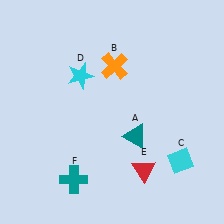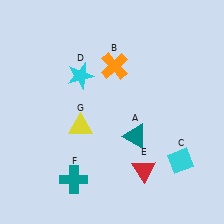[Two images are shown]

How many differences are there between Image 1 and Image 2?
There is 1 difference between the two images.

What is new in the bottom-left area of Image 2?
A yellow triangle (G) was added in the bottom-left area of Image 2.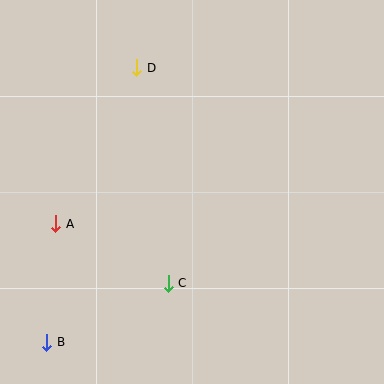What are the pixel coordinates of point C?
Point C is at (168, 283).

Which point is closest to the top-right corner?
Point D is closest to the top-right corner.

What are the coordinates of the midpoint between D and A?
The midpoint between D and A is at (96, 146).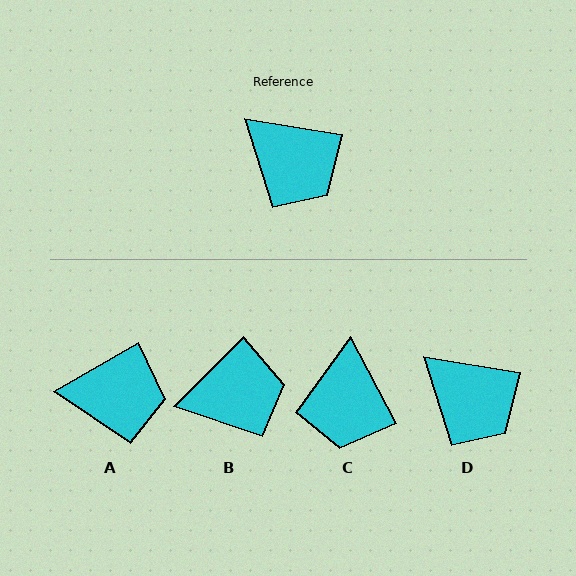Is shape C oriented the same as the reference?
No, it is off by about 53 degrees.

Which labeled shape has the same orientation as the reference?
D.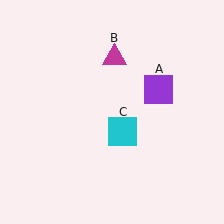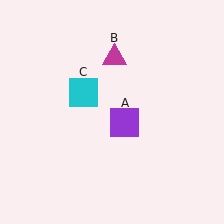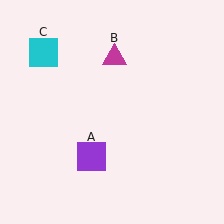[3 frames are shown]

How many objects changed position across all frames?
2 objects changed position: purple square (object A), cyan square (object C).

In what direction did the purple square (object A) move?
The purple square (object A) moved down and to the left.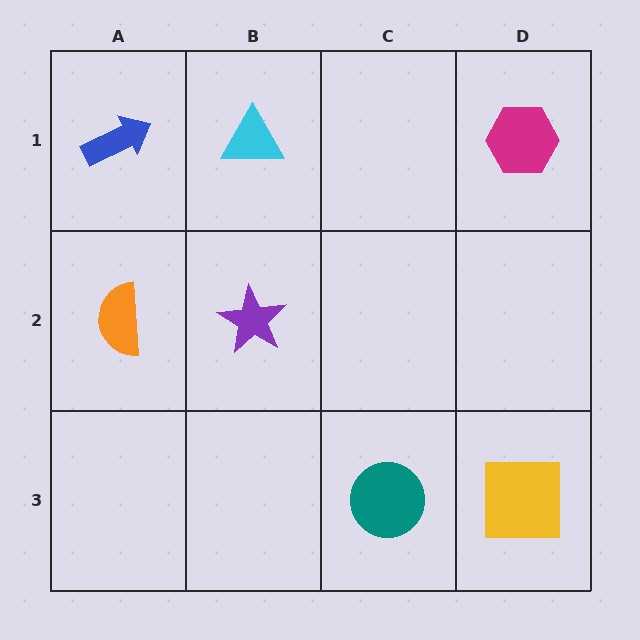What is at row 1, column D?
A magenta hexagon.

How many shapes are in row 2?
2 shapes.